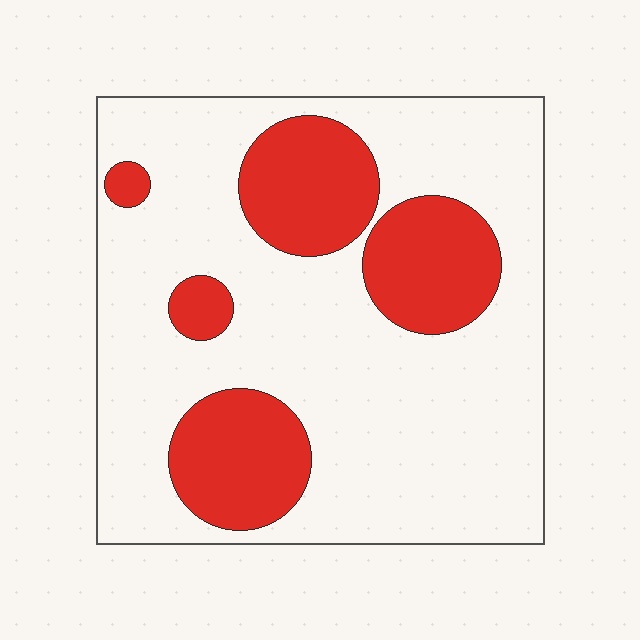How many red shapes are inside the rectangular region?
5.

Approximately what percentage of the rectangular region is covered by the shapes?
Approximately 25%.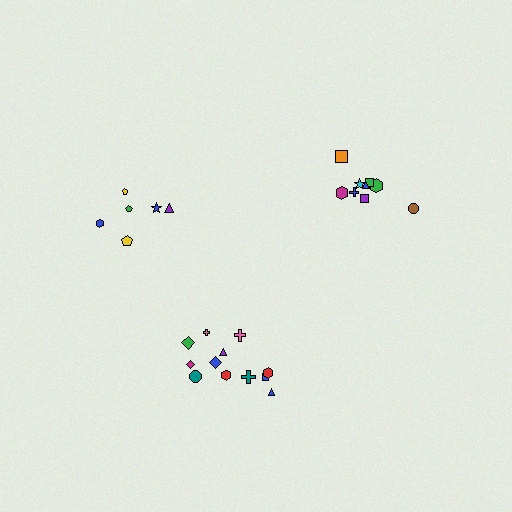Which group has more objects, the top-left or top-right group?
The top-right group.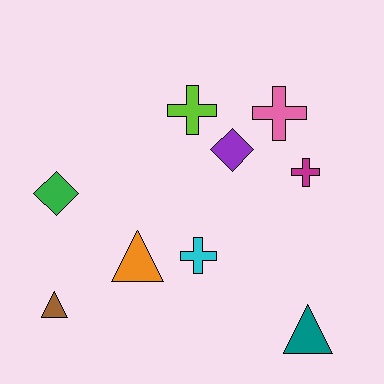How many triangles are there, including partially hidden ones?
There are 3 triangles.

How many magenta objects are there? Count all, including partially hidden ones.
There is 1 magenta object.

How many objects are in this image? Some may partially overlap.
There are 9 objects.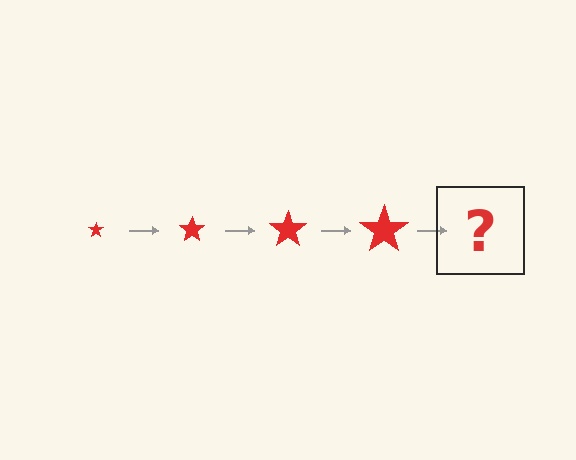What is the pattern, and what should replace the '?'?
The pattern is that the star gets progressively larger each step. The '?' should be a red star, larger than the previous one.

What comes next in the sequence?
The next element should be a red star, larger than the previous one.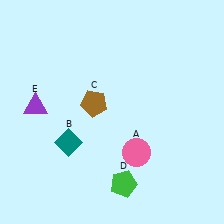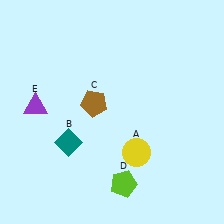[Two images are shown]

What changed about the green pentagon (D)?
In Image 1, D is green. In Image 2, it changed to lime.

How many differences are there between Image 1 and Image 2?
There are 2 differences between the two images.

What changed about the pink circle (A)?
In Image 1, A is pink. In Image 2, it changed to yellow.